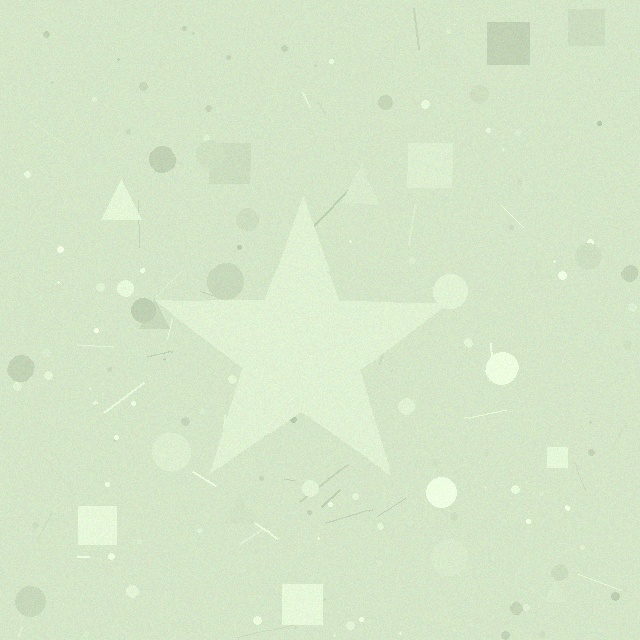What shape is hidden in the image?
A star is hidden in the image.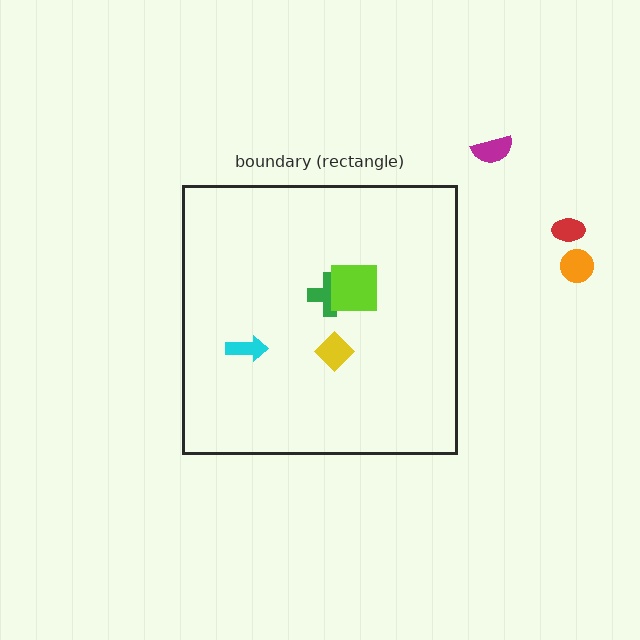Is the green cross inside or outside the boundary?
Inside.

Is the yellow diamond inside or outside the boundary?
Inside.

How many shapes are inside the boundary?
4 inside, 3 outside.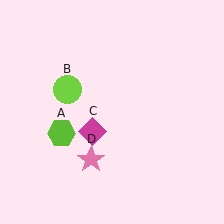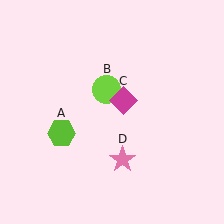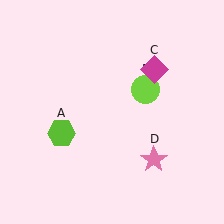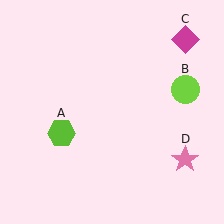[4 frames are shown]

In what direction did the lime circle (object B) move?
The lime circle (object B) moved right.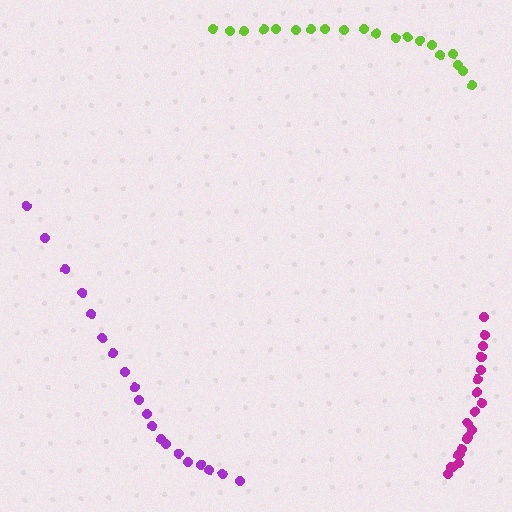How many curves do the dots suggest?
There are 3 distinct paths.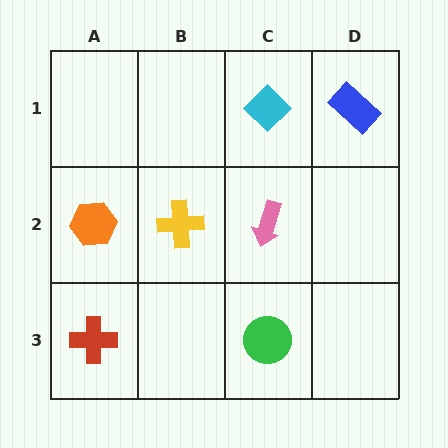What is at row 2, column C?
A pink arrow.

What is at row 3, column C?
A green circle.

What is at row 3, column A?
A red cross.